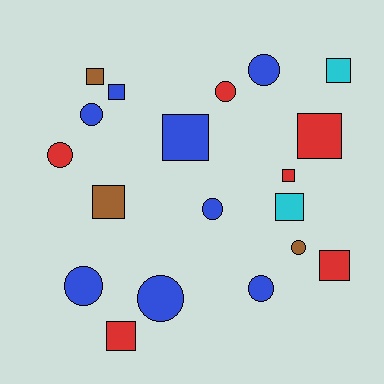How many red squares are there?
There are 4 red squares.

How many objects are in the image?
There are 19 objects.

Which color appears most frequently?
Blue, with 8 objects.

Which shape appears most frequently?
Square, with 10 objects.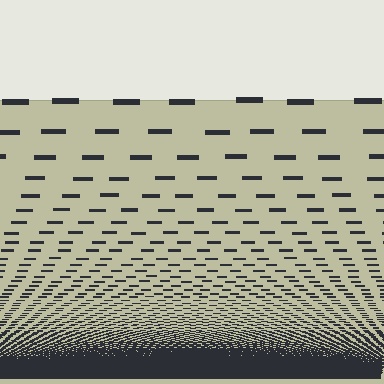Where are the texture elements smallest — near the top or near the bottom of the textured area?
Near the bottom.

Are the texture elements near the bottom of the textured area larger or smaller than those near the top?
Smaller. The gradient is inverted — elements near the bottom are smaller and denser.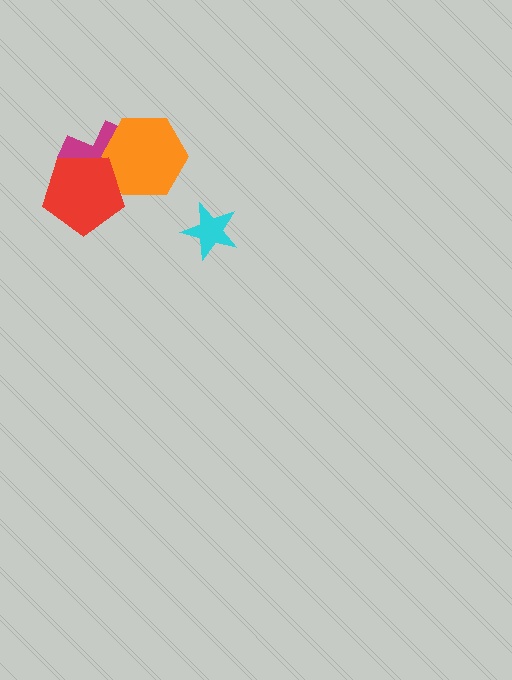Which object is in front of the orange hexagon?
The red pentagon is in front of the orange hexagon.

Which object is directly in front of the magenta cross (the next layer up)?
The orange hexagon is directly in front of the magenta cross.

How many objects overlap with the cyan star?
0 objects overlap with the cyan star.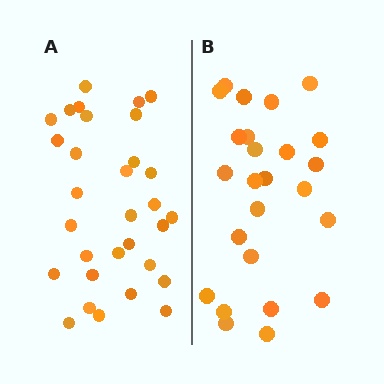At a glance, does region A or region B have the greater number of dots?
Region A (the left region) has more dots.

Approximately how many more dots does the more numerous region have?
Region A has about 6 more dots than region B.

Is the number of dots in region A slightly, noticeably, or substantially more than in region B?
Region A has only slightly more — the two regions are fairly close. The ratio is roughly 1.2 to 1.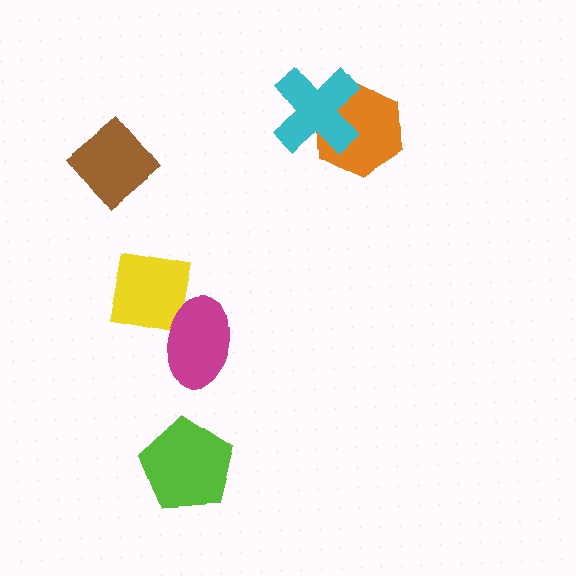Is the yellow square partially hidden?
Yes, it is partially covered by another shape.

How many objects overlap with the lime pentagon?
0 objects overlap with the lime pentagon.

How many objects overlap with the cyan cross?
1 object overlaps with the cyan cross.